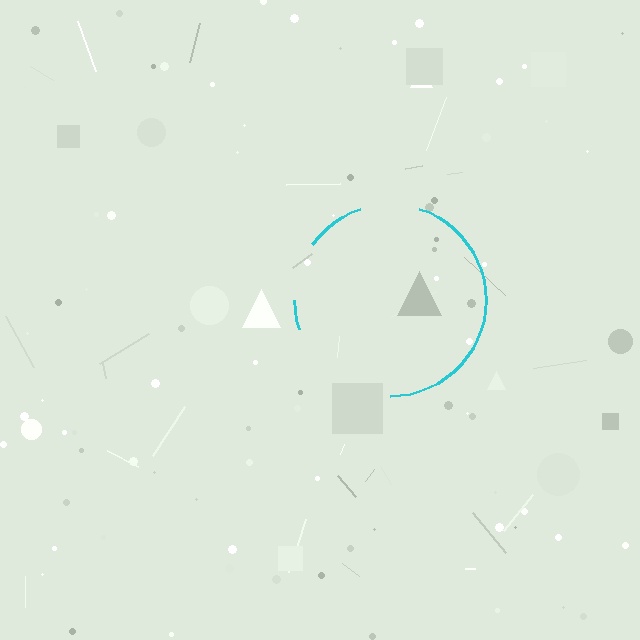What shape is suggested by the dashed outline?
The dashed outline suggests a circle.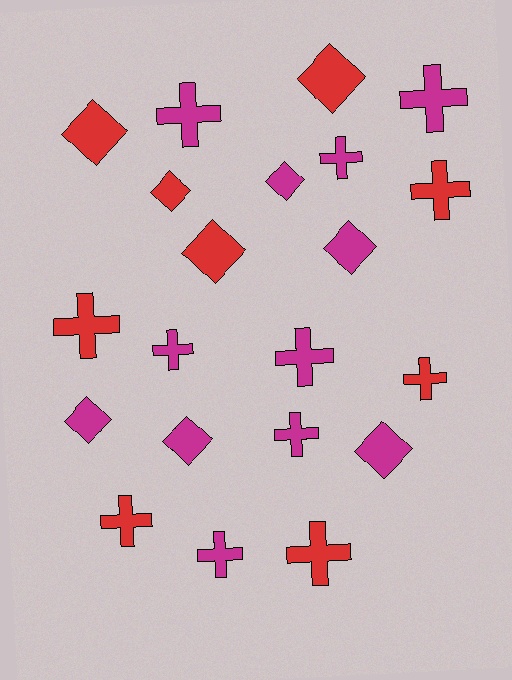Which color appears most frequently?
Magenta, with 12 objects.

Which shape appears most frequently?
Cross, with 12 objects.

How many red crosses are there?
There are 5 red crosses.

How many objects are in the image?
There are 21 objects.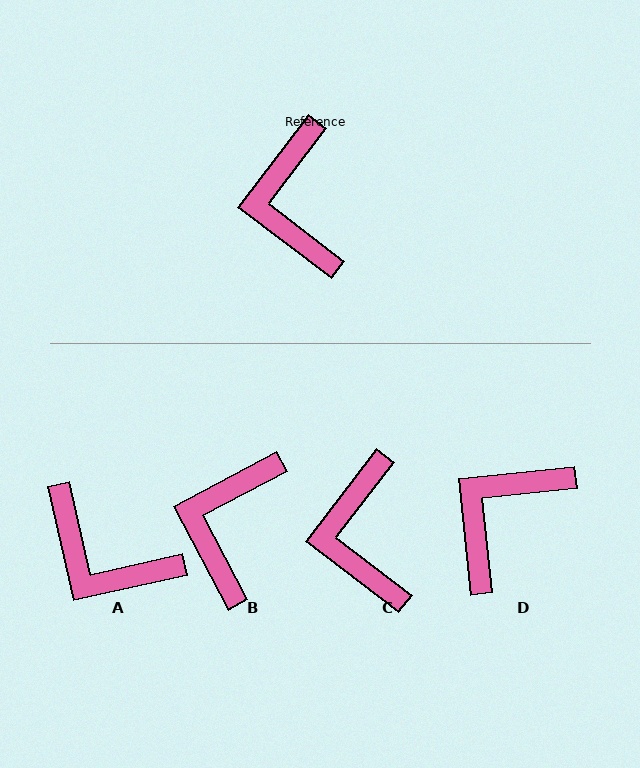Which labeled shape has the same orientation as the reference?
C.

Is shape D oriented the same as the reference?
No, it is off by about 47 degrees.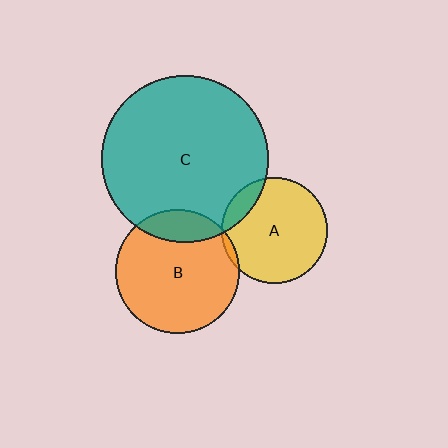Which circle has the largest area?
Circle C (teal).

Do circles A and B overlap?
Yes.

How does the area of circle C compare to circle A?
Approximately 2.5 times.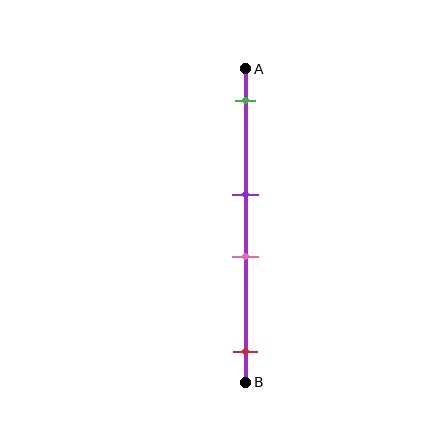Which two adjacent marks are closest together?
The purple and pink marks are the closest adjacent pair.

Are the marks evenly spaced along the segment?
No, the marks are not evenly spaced.